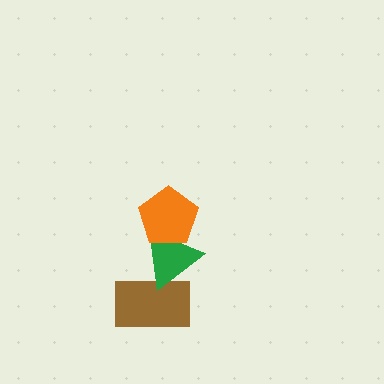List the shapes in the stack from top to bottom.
From top to bottom: the orange pentagon, the green triangle, the brown rectangle.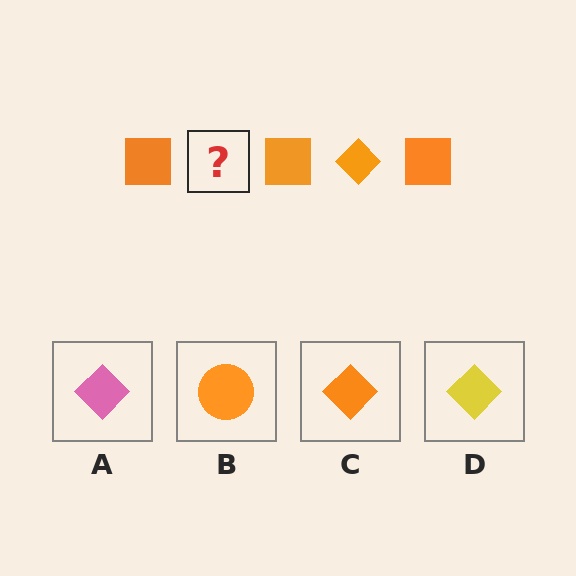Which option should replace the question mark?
Option C.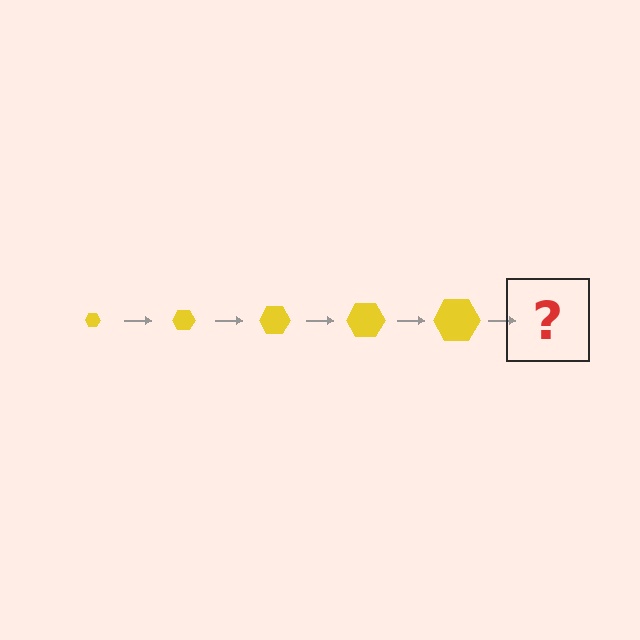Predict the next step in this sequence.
The next step is a yellow hexagon, larger than the previous one.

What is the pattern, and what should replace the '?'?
The pattern is that the hexagon gets progressively larger each step. The '?' should be a yellow hexagon, larger than the previous one.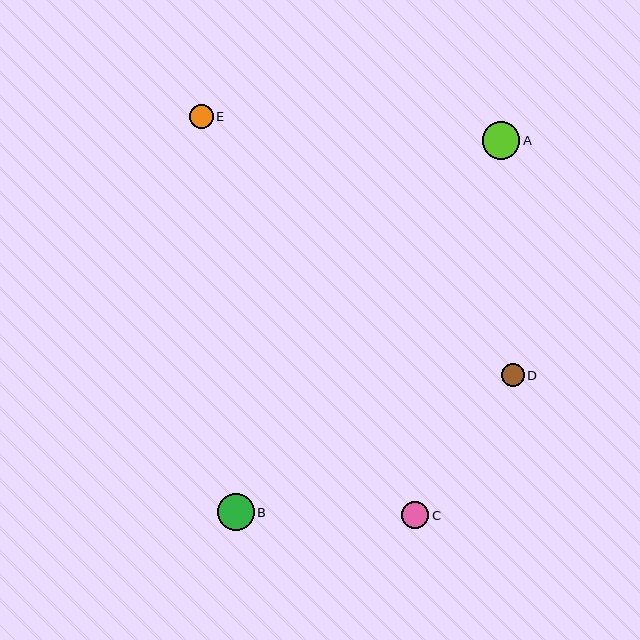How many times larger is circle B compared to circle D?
Circle B is approximately 1.6 times the size of circle D.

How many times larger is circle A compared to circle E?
Circle A is approximately 1.6 times the size of circle E.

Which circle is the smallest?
Circle D is the smallest with a size of approximately 23 pixels.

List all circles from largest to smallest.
From largest to smallest: A, B, C, E, D.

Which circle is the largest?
Circle A is the largest with a size of approximately 38 pixels.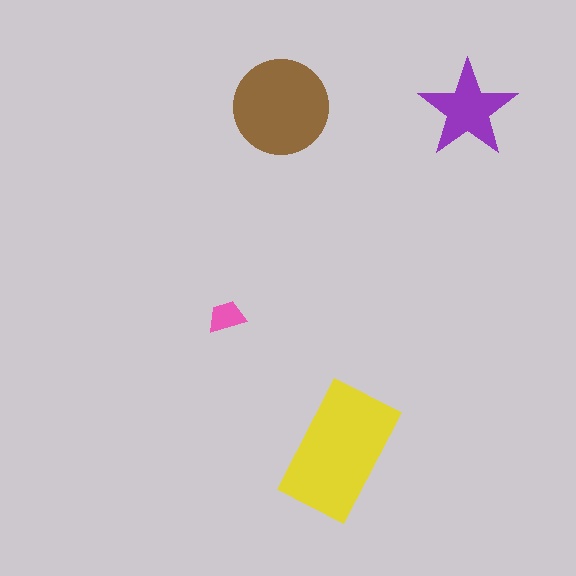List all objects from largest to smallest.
The yellow rectangle, the brown circle, the purple star, the pink trapezoid.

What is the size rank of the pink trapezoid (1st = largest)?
4th.